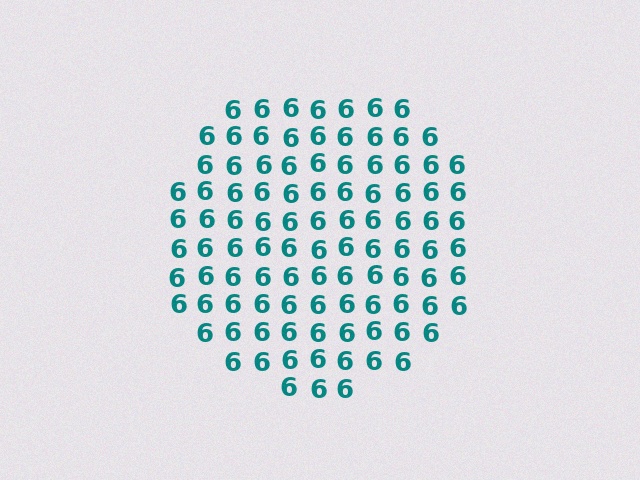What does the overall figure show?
The overall figure shows a circle.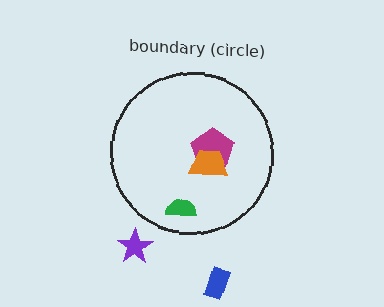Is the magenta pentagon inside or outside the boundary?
Inside.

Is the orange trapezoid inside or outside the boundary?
Inside.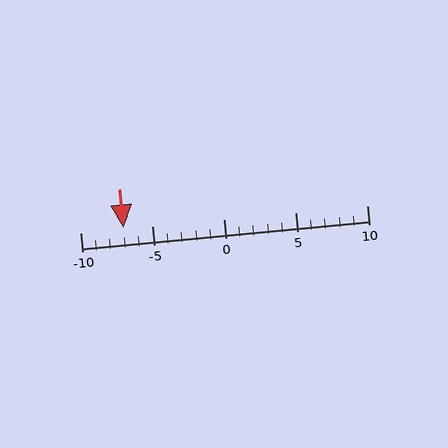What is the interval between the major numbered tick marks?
The major tick marks are spaced 5 units apart.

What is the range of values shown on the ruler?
The ruler shows values from -10 to 10.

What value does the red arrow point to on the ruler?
The red arrow points to approximately -7.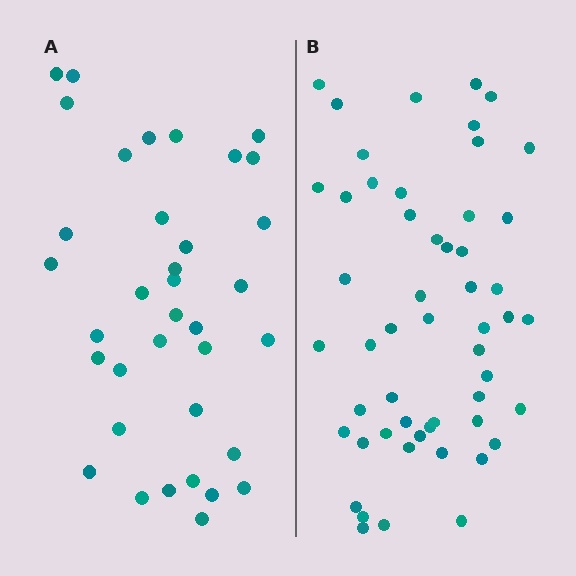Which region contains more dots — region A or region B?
Region B (the right region) has more dots.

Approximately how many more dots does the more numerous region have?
Region B has approximately 15 more dots than region A.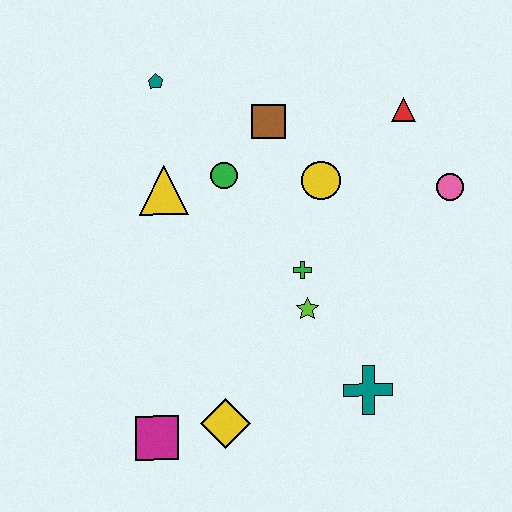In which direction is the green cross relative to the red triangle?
The green cross is below the red triangle.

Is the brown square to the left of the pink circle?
Yes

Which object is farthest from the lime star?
The teal pentagon is farthest from the lime star.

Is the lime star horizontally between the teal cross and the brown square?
Yes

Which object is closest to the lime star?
The green cross is closest to the lime star.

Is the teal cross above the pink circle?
No